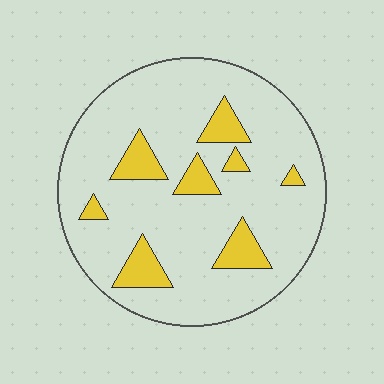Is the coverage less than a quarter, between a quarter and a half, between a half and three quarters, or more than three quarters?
Less than a quarter.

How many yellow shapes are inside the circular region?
8.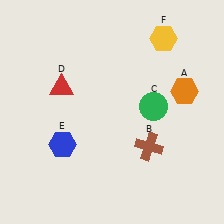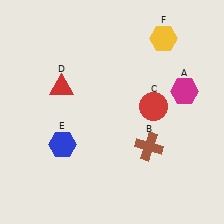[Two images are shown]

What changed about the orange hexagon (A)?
In Image 1, A is orange. In Image 2, it changed to magenta.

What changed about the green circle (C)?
In Image 1, C is green. In Image 2, it changed to red.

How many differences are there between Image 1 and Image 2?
There are 2 differences between the two images.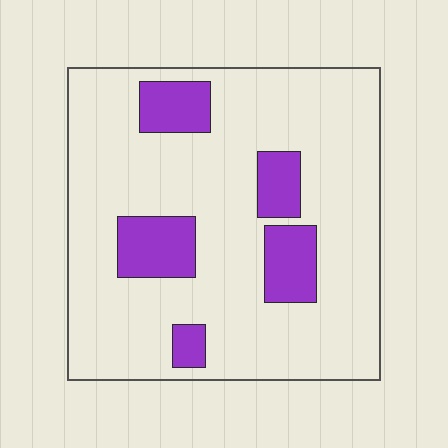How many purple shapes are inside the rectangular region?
5.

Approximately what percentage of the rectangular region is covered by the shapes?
Approximately 15%.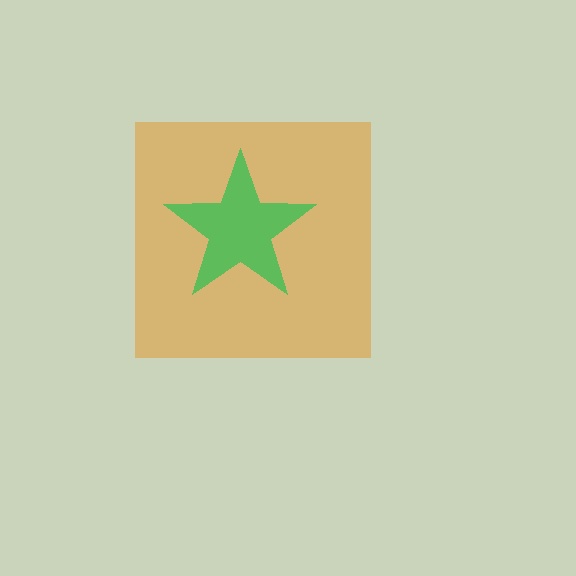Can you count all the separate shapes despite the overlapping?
Yes, there are 2 separate shapes.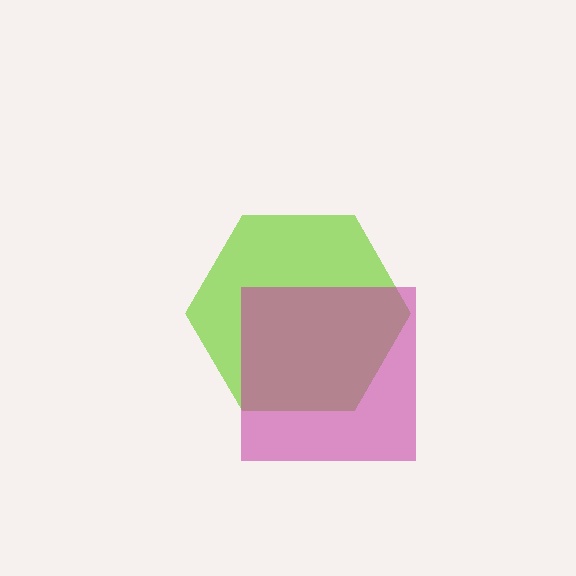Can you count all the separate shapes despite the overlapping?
Yes, there are 2 separate shapes.